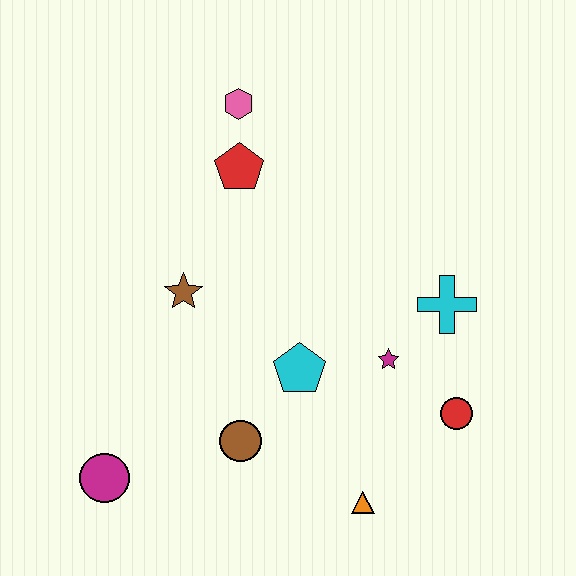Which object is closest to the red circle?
The magenta star is closest to the red circle.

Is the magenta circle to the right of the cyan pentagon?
No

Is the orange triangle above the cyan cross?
No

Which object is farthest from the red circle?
The pink hexagon is farthest from the red circle.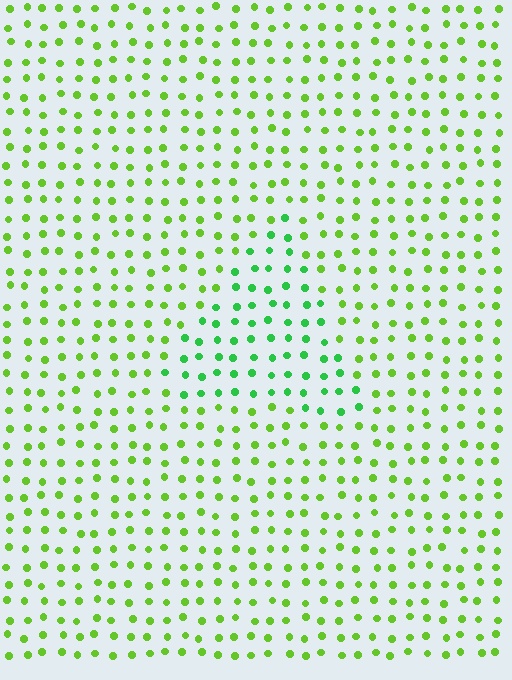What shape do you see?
I see a triangle.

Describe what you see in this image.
The image is filled with small lime elements in a uniform arrangement. A triangle-shaped region is visible where the elements are tinted to a slightly different hue, forming a subtle color boundary.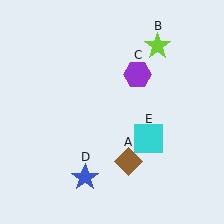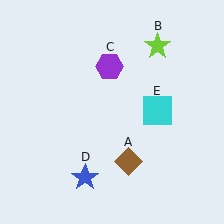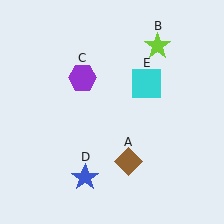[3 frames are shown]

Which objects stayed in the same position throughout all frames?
Brown diamond (object A) and lime star (object B) and blue star (object D) remained stationary.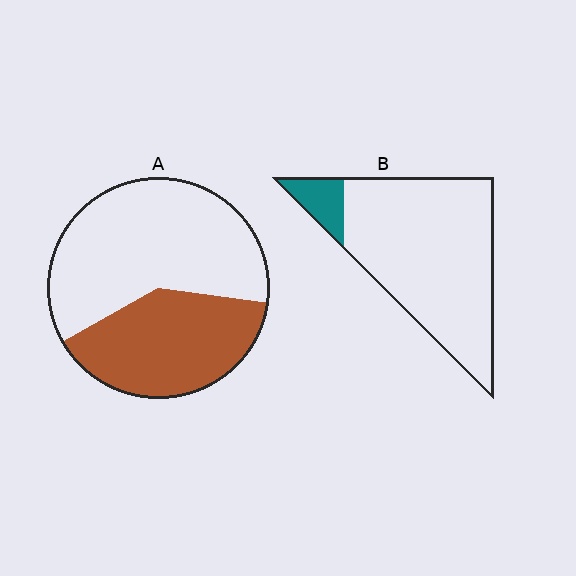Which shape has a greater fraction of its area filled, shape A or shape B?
Shape A.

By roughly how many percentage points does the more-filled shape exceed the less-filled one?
By roughly 30 percentage points (A over B).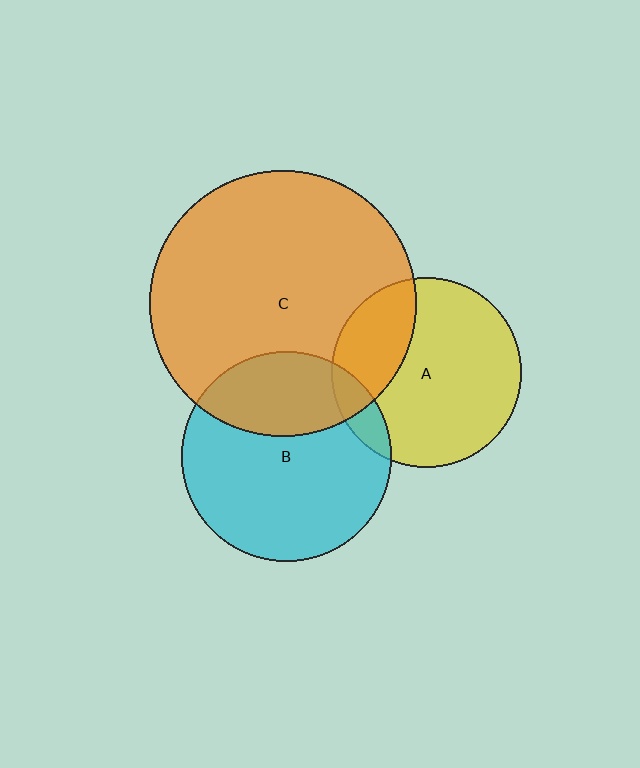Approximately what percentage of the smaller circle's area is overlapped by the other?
Approximately 10%.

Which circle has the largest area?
Circle C (orange).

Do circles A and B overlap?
Yes.